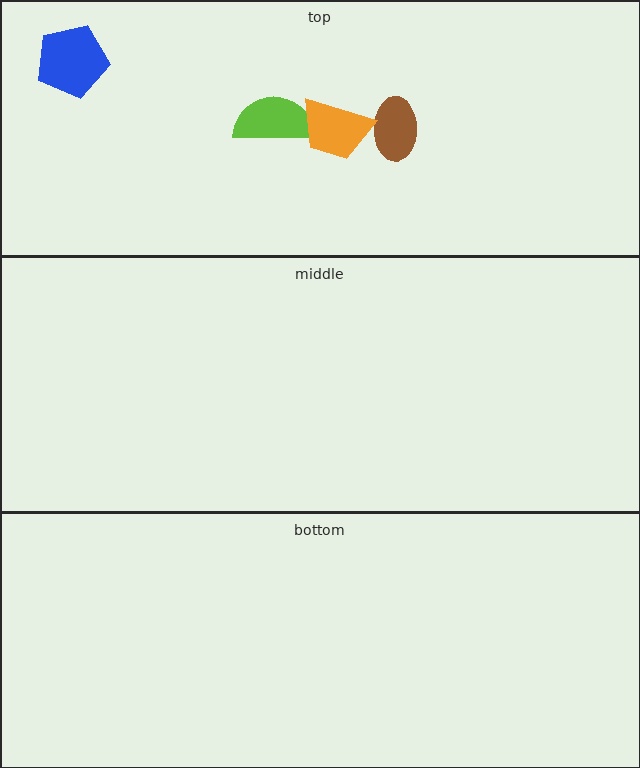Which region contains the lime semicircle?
The top region.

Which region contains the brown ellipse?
The top region.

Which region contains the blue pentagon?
The top region.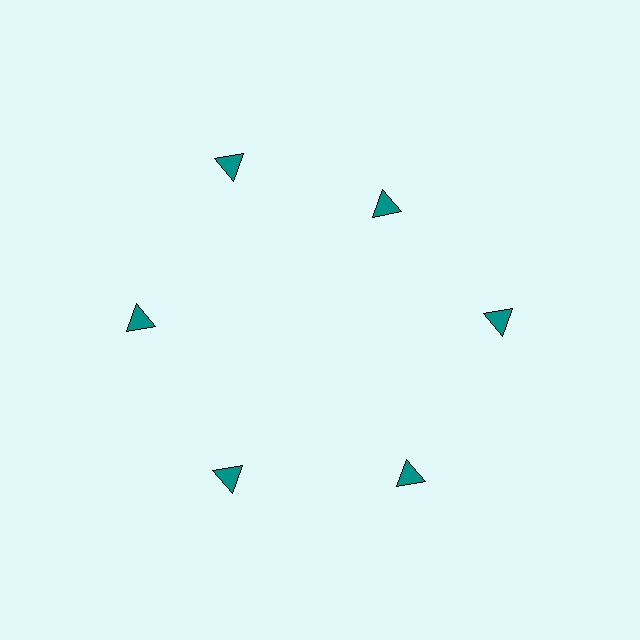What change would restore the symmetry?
The symmetry would be restored by moving it outward, back onto the ring so that all 6 triangles sit at equal angles and equal distance from the center.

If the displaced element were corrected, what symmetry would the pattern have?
It would have 6-fold rotational symmetry — the pattern would map onto itself every 60 degrees.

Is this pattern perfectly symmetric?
No. The 6 teal triangles are arranged in a ring, but one element near the 1 o'clock position is pulled inward toward the center, breaking the 6-fold rotational symmetry.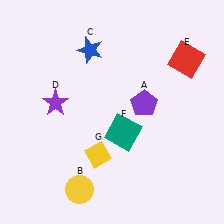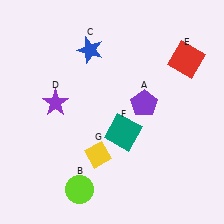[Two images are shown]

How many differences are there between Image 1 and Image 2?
There is 1 difference between the two images.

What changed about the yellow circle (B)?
In Image 1, B is yellow. In Image 2, it changed to lime.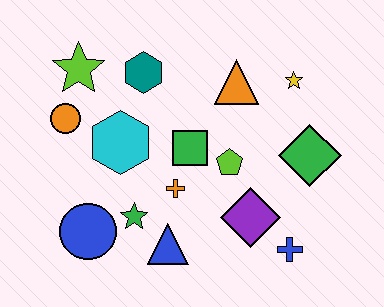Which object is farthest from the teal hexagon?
The blue cross is farthest from the teal hexagon.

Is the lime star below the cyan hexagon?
No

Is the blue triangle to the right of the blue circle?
Yes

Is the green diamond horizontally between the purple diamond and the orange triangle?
No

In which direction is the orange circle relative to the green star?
The orange circle is above the green star.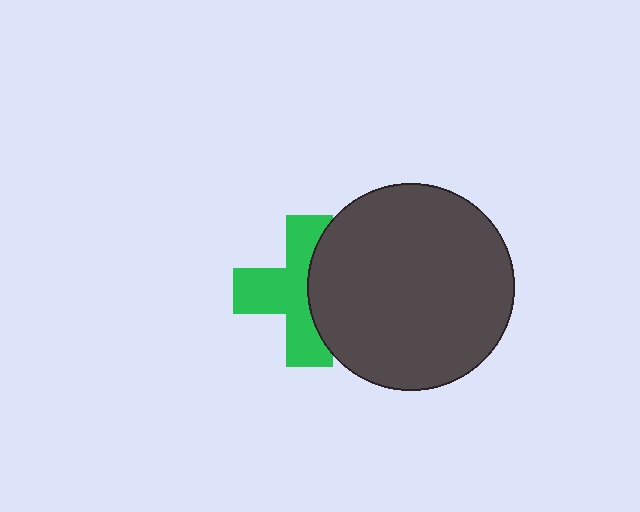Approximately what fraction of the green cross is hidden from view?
Roughly 41% of the green cross is hidden behind the dark gray circle.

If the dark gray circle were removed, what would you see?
You would see the complete green cross.